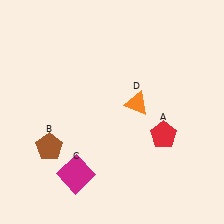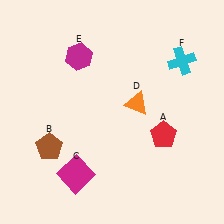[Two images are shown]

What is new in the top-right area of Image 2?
A cyan cross (F) was added in the top-right area of Image 2.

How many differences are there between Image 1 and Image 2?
There are 2 differences between the two images.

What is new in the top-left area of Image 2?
A magenta hexagon (E) was added in the top-left area of Image 2.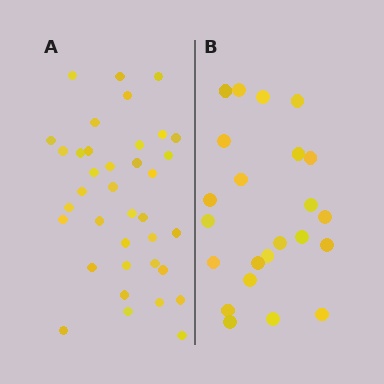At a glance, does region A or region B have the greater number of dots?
Region A (the left region) has more dots.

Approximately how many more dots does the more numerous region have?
Region A has approximately 15 more dots than region B.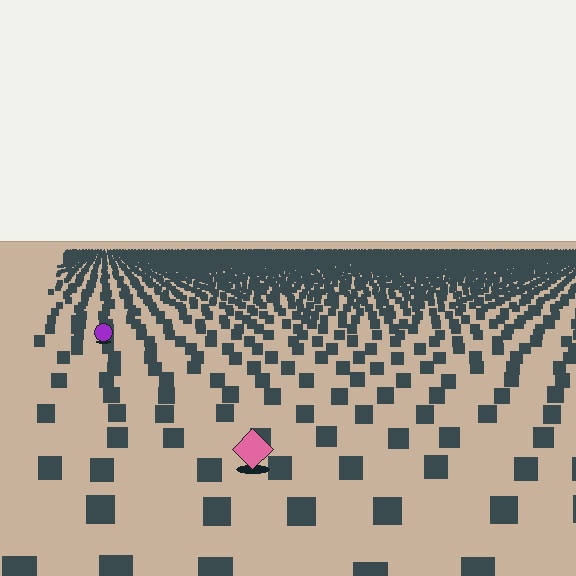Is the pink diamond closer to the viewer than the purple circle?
Yes. The pink diamond is closer — you can tell from the texture gradient: the ground texture is coarser near it.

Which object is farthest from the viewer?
The purple circle is farthest from the viewer. It appears smaller and the ground texture around it is denser.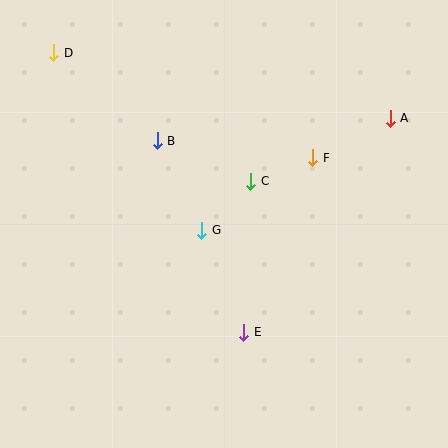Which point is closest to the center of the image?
Point G at (202, 230) is closest to the center.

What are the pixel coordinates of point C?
Point C is at (251, 181).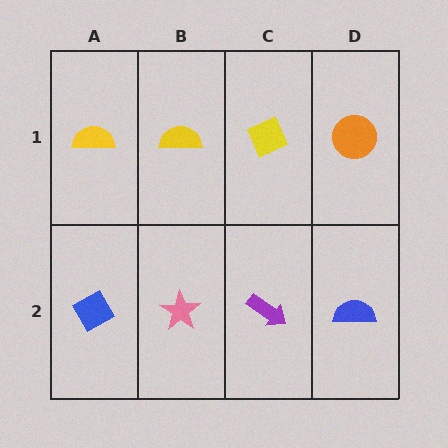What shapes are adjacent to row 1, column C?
A purple arrow (row 2, column C), a yellow semicircle (row 1, column B), an orange circle (row 1, column D).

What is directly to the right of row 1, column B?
A yellow diamond.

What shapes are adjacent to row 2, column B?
A yellow semicircle (row 1, column B), a blue diamond (row 2, column A), a purple arrow (row 2, column C).